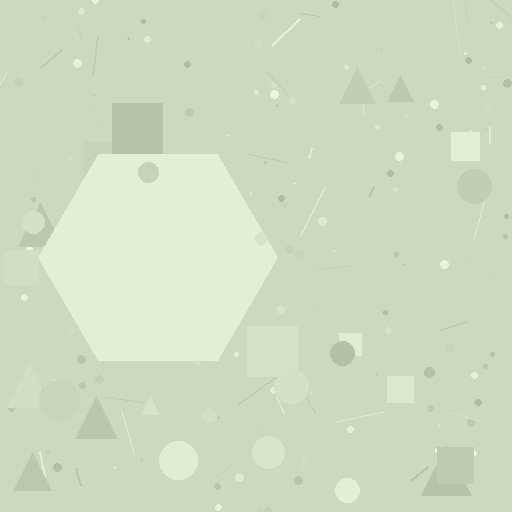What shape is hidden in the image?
A hexagon is hidden in the image.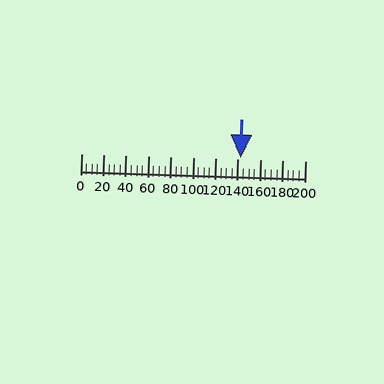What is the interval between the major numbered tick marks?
The major tick marks are spaced 20 units apart.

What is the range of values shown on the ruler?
The ruler shows values from 0 to 200.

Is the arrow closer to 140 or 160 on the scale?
The arrow is closer to 140.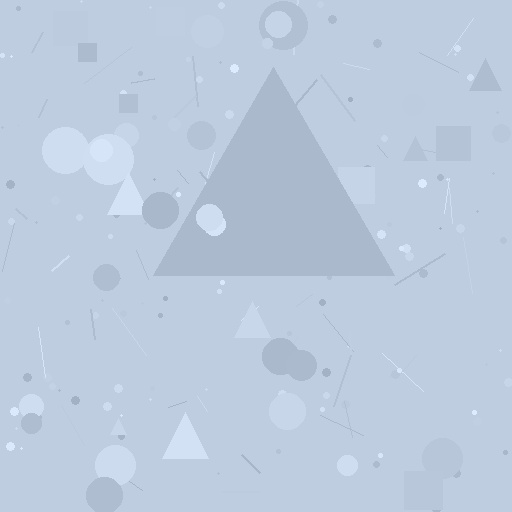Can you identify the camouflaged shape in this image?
The camouflaged shape is a triangle.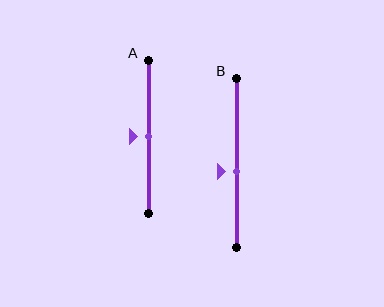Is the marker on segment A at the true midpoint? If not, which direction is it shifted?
Yes, the marker on segment A is at the true midpoint.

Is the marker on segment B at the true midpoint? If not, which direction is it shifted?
No, the marker on segment B is shifted downward by about 6% of the segment length.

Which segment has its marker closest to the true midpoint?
Segment A has its marker closest to the true midpoint.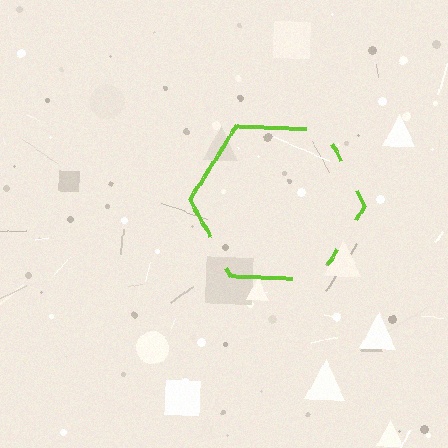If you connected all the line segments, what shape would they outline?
They would outline a hexagon.